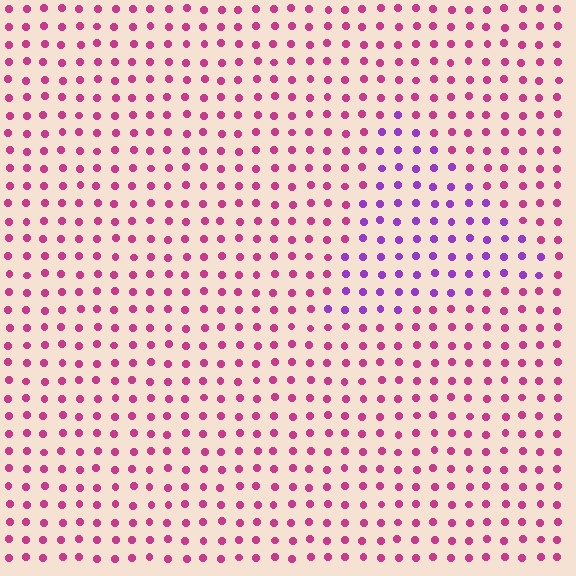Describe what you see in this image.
The image is filled with small magenta elements in a uniform arrangement. A triangle-shaped region is visible where the elements are tinted to a slightly different hue, forming a subtle color boundary.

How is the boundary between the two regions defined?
The boundary is defined purely by a slight shift in hue (about 46 degrees). Spacing, size, and orientation are identical on both sides.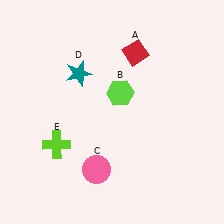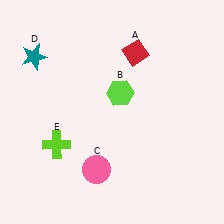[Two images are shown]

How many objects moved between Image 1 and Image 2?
1 object moved between the two images.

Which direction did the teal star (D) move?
The teal star (D) moved left.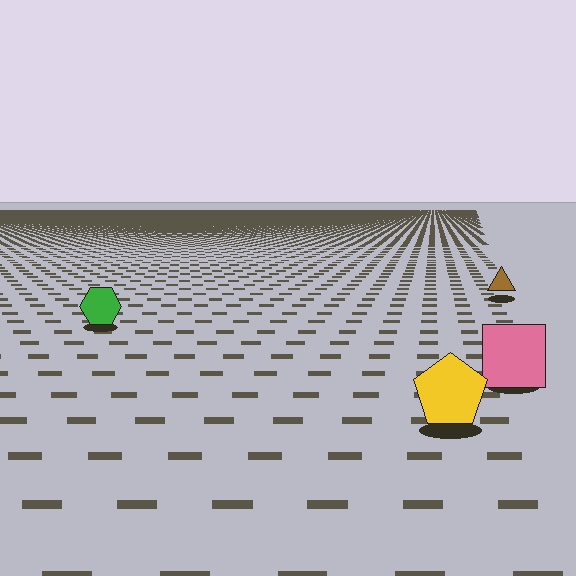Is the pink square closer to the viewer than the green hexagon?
Yes. The pink square is closer — you can tell from the texture gradient: the ground texture is coarser near it.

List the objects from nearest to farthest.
From nearest to farthest: the yellow pentagon, the pink square, the green hexagon, the brown triangle.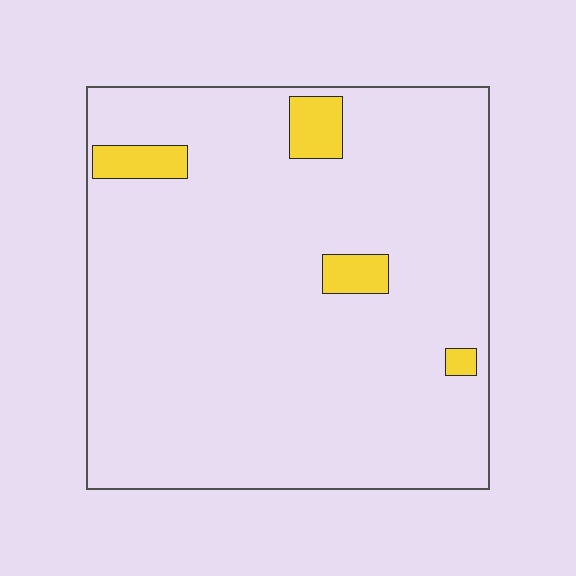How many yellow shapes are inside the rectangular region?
4.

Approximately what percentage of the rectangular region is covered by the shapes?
Approximately 5%.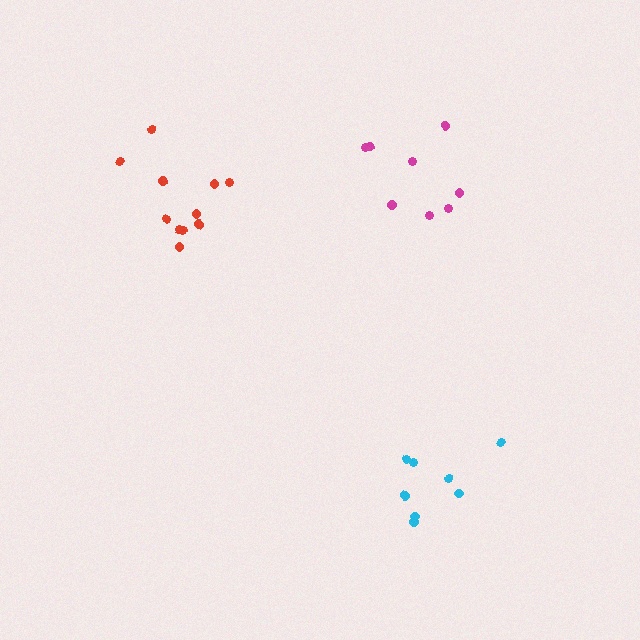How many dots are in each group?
Group 1: 8 dots, Group 2: 8 dots, Group 3: 11 dots (27 total).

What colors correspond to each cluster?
The clusters are colored: magenta, cyan, red.